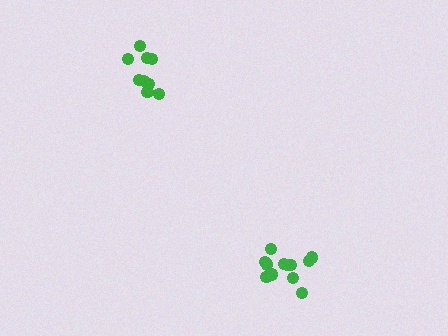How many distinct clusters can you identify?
There are 2 distinct clusters.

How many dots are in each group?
Group 1: 9 dots, Group 2: 12 dots (21 total).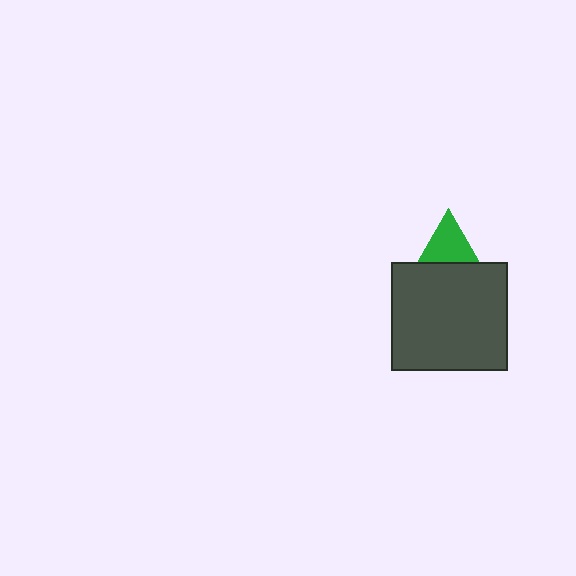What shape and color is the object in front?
The object in front is a dark gray rectangle.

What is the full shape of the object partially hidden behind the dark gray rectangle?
The partially hidden object is a green triangle.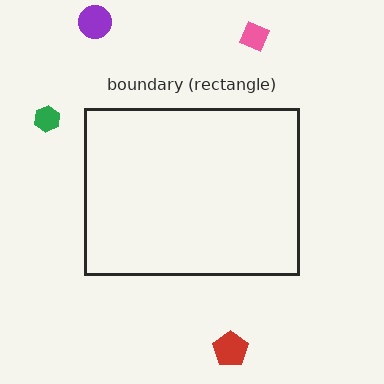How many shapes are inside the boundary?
0 inside, 4 outside.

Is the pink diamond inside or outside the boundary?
Outside.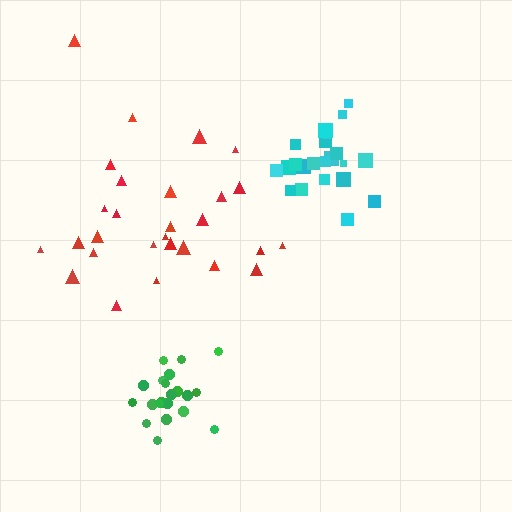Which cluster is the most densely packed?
Green.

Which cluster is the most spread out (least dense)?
Red.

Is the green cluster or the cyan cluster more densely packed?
Green.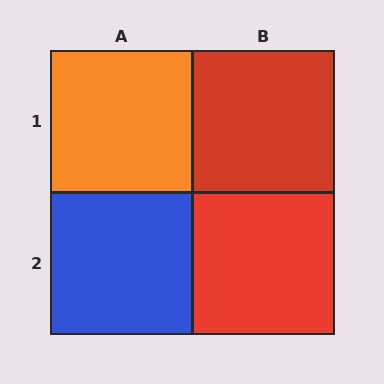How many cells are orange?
1 cell is orange.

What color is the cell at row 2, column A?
Blue.